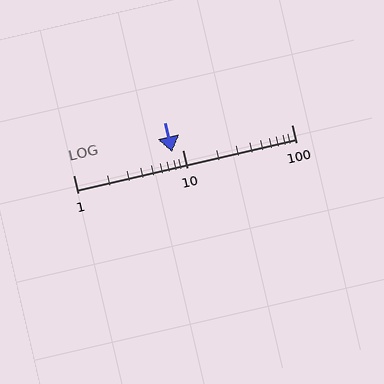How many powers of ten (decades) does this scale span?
The scale spans 2 decades, from 1 to 100.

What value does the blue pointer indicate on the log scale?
The pointer indicates approximately 8.1.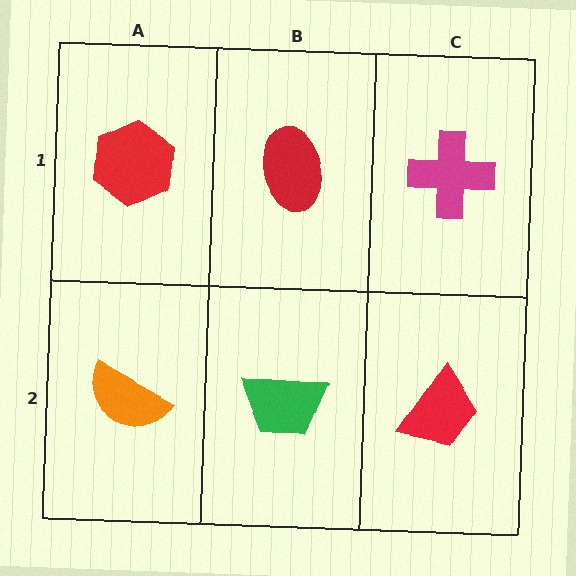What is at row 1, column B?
A red ellipse.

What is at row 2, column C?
A red trapezoid.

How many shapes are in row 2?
3 shapes.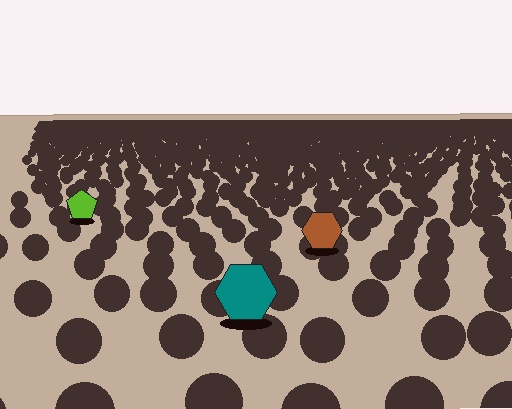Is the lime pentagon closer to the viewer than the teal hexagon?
No. The teal hexagon is closer — you can tell from the texture gradient: the ground texture is coarser near it.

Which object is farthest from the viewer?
The lime pentagon is farthest from the viewer. It appears smaller and the ground texture around it is denser.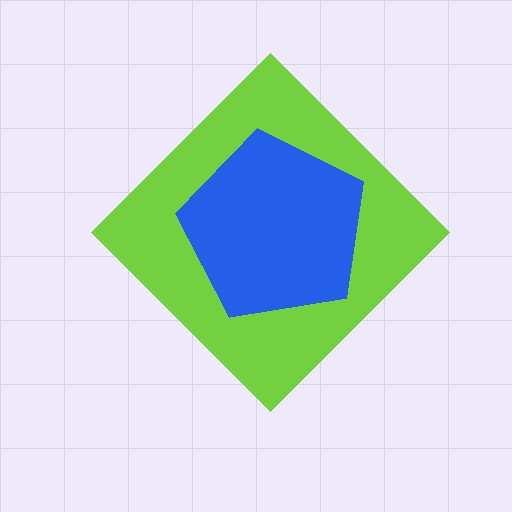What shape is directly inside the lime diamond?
The blue pentagon.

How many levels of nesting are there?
2.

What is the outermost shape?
The lime diamond.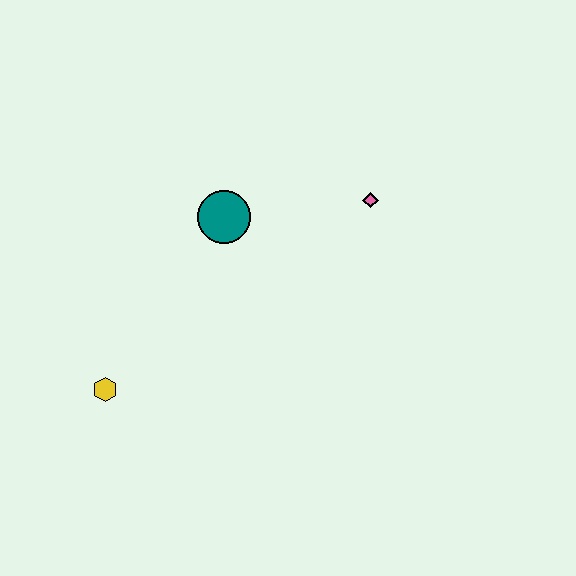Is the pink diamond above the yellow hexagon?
Yes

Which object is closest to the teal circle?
The pink diamond is closest to the teal circle.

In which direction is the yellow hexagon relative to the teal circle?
The yellow hexagon is below the teal circle.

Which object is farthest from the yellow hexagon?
The pink diamond is farthest from the yellow hexagon.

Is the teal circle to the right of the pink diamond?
No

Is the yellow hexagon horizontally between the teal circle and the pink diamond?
No